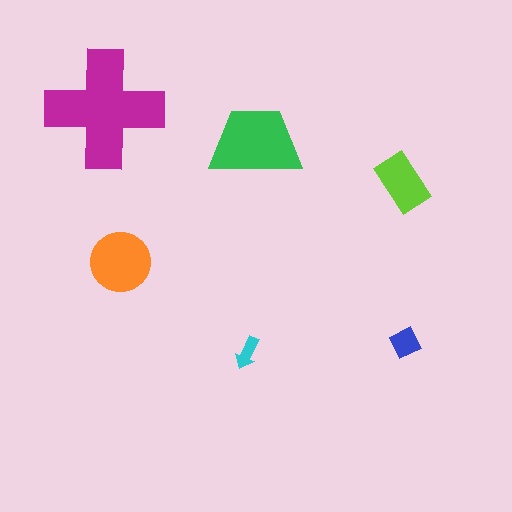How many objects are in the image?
There are 6 objects in the image.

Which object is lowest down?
The cyan arrow is bottommost.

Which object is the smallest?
The cyan arrow.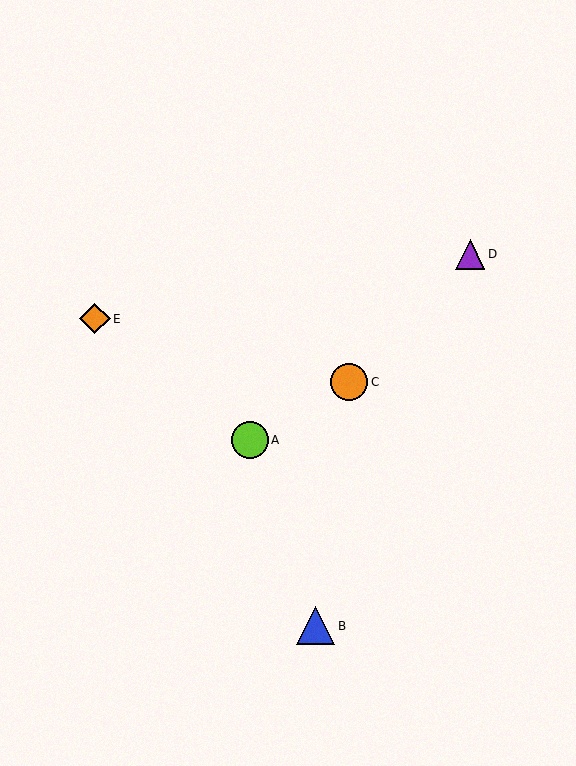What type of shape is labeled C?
Shape C is an orange circle.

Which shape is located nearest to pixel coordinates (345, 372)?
The orange circle (labeled C) at (349, 382) is nearest to that location.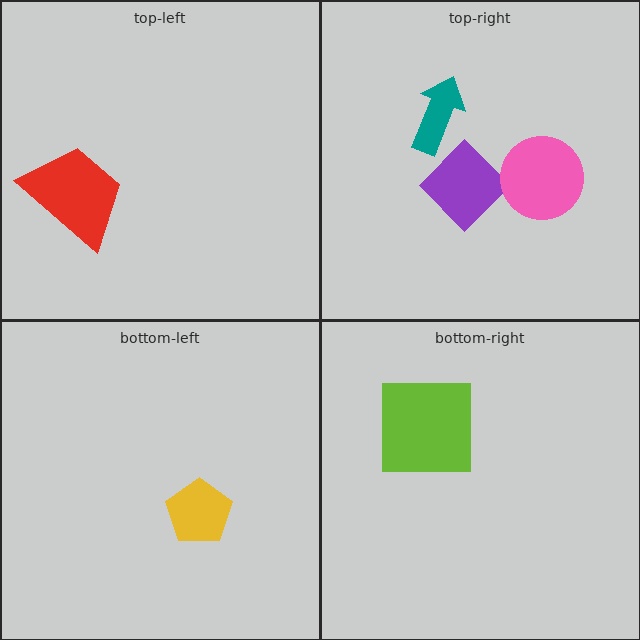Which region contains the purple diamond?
The top-right region.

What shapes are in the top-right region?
The teal arrow, the purple diamond, the pink circle.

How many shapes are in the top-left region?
1.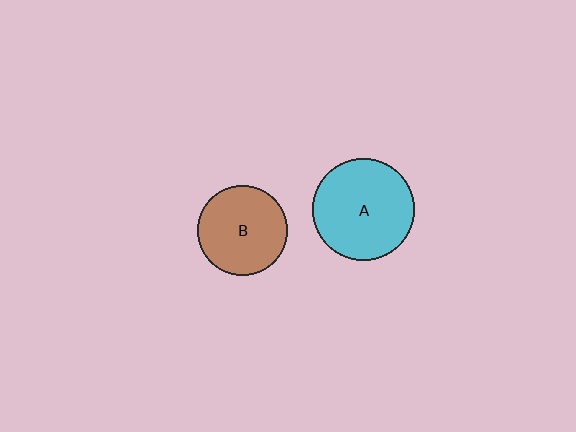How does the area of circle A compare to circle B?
Approximately 1.3 times.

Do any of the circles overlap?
No, none of the circles overlap.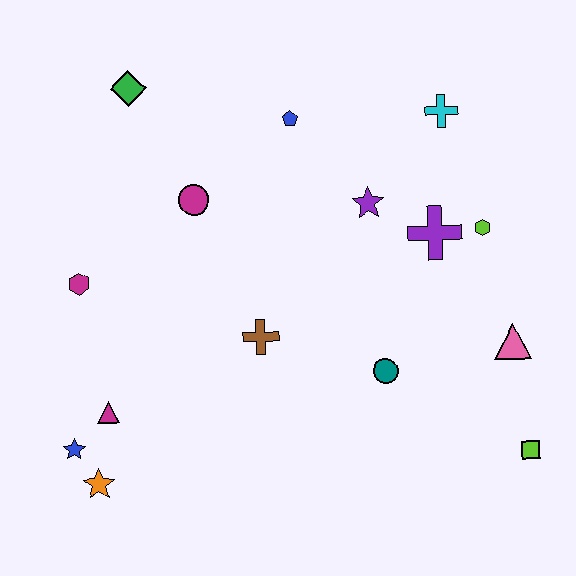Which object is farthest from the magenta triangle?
The cyan cross is farthest from the magenta triangle.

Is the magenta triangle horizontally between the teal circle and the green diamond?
No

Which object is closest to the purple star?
The purple cross is closest to the purple star.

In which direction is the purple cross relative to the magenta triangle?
The purple cross is to the right of the magenta triangle.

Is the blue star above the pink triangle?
No